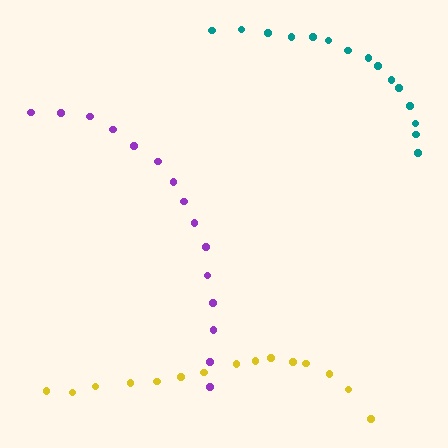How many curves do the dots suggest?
There are 3 distinct paths.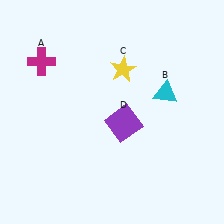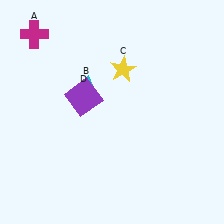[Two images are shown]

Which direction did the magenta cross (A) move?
The magenta cross (A) moved up.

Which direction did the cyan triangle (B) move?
The cyan triangle (B) moved left.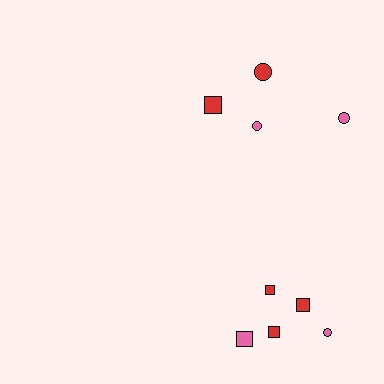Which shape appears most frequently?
Square, with 5 objects.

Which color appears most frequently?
Red, with 5 objects.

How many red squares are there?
There are 4 red squares.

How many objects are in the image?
There are 9 objects.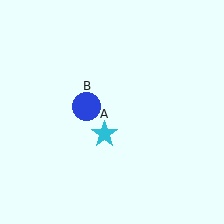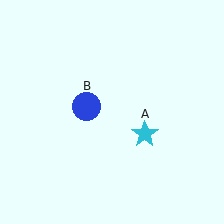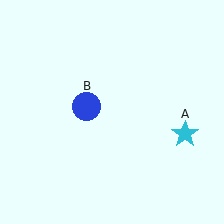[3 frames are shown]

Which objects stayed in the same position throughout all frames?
Blue circle (object B) remained stationary.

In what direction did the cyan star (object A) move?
The cyan star (object A) moved right.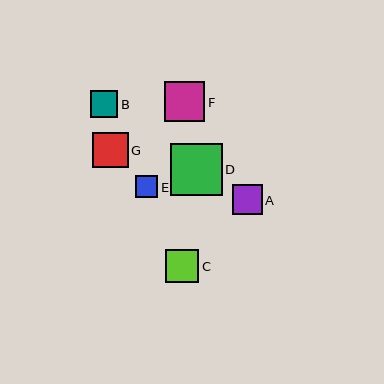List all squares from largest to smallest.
From largest to smallest: D, F, G, C, A, B, E.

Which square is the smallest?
Square E is the smallest with a size of approximately 22 pixels.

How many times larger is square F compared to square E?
Square F is approximately 1.8 times the size of square E.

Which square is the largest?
Square D is the largest with a size of approximately 52 pixels.